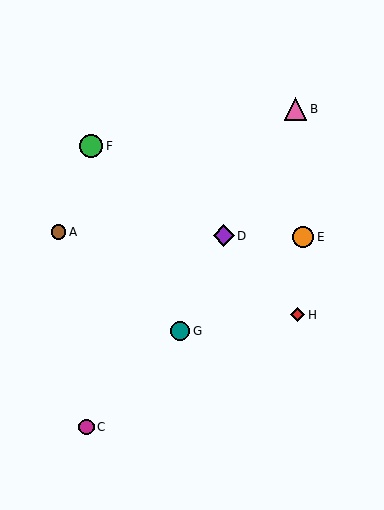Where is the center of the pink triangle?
The center of the pink triangle is at (296, 109).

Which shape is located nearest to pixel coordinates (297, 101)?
The pink triangle (labeled B) at (296, 109) is nearest to that location.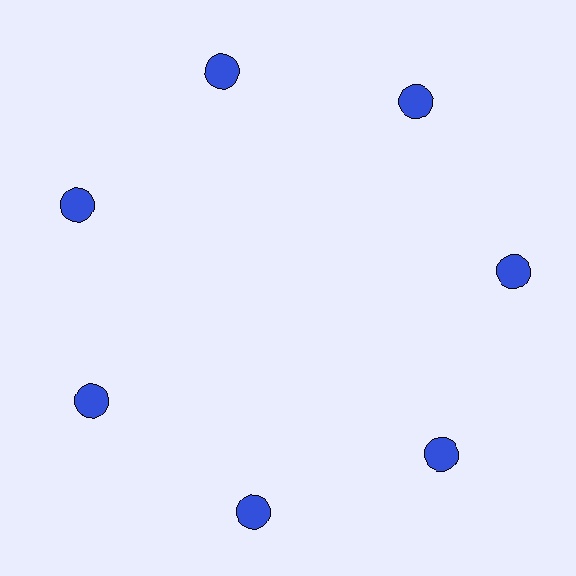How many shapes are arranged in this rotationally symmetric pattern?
There are 7 shapes, arranged in 7 groups of 1.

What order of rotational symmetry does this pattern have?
This pattern has 7-fold rotational symmetry.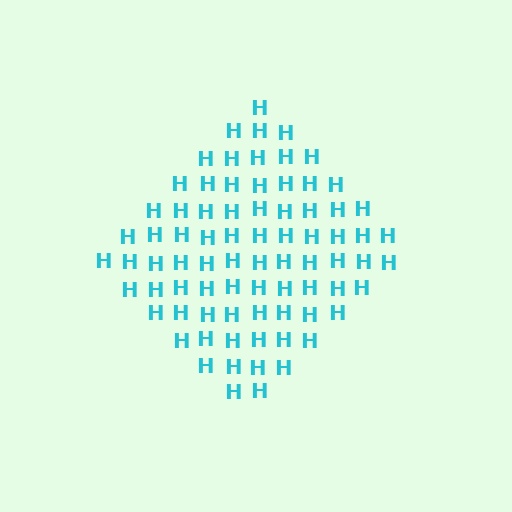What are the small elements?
The small elements are letter H's.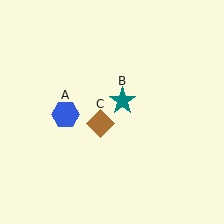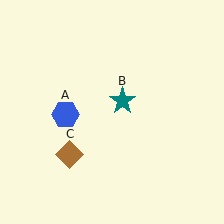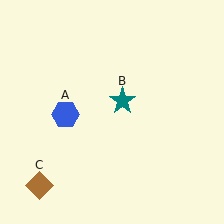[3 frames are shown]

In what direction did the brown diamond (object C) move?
The brown diamond (object C) moved down and to the left.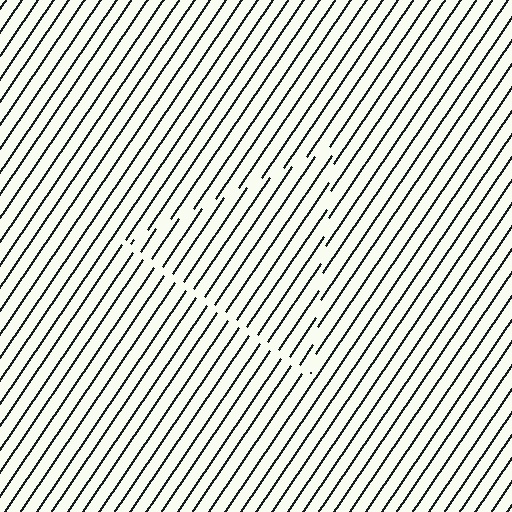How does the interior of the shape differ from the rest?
The interior of the shape contains the same grating, shifted by half a period — the contour is defined by the phase discontinuity where line-ends from the inner and outer gratings abut.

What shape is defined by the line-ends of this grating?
An illusory triangle. The interior of the shape contains the same grating, shifted by half a period — the contour is defined by the phase discontinuity where line-ends from the inner and outer gratings abut.